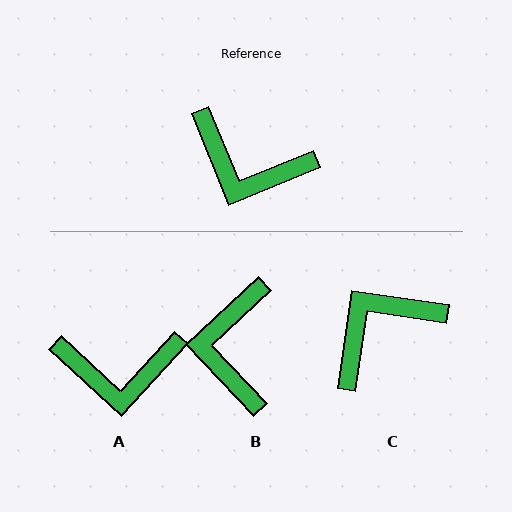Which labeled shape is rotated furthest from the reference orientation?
C, about 120 degrees away.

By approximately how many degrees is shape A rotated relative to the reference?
Approximately 25 degrees counter-clockwise.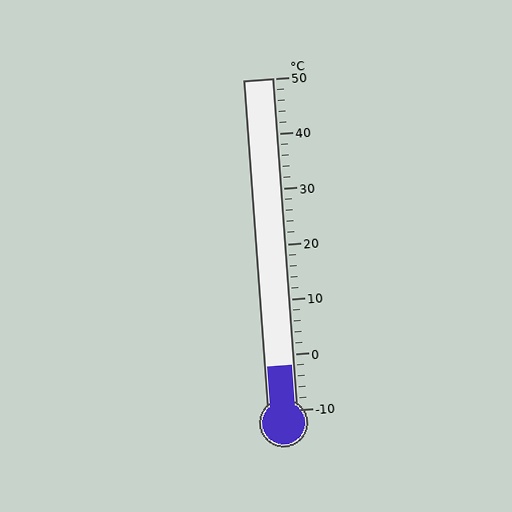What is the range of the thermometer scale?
The thermometer scale ranges from -10°C to 50°C.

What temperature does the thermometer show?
The thermometer shows approximately -2°C.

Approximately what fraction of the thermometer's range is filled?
The thermometer is filled to approximately 15% of its range.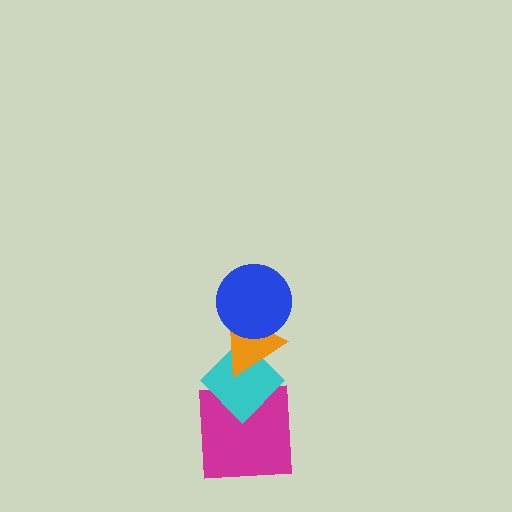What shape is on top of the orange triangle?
The blue circle is on top of the orange triangle.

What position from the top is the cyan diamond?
The cyan diamond is 3rd from the top.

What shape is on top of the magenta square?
The cyan diamond is on top of the magenta square.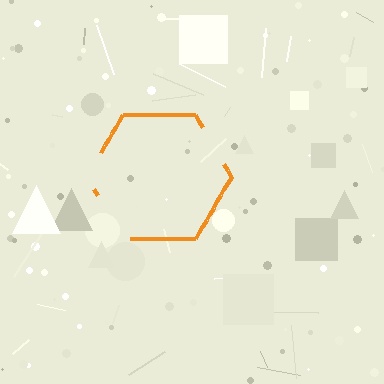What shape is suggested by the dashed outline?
The dashed outline suggests a hexagon.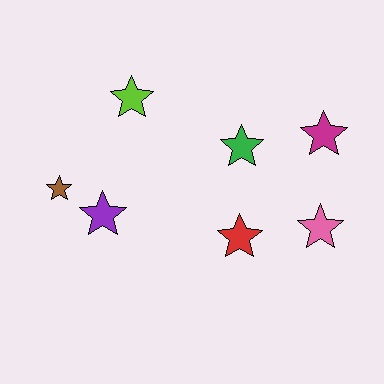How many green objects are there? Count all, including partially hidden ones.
There is 1 green object.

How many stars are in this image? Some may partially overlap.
There are 7 stars.